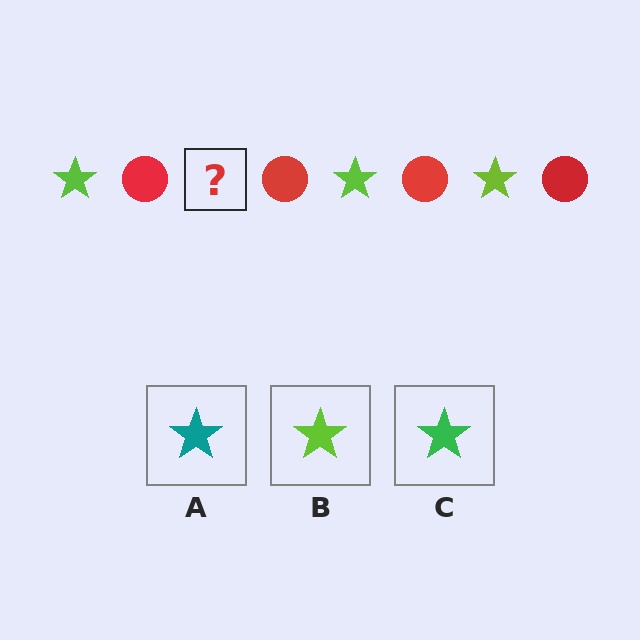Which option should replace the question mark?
Option B.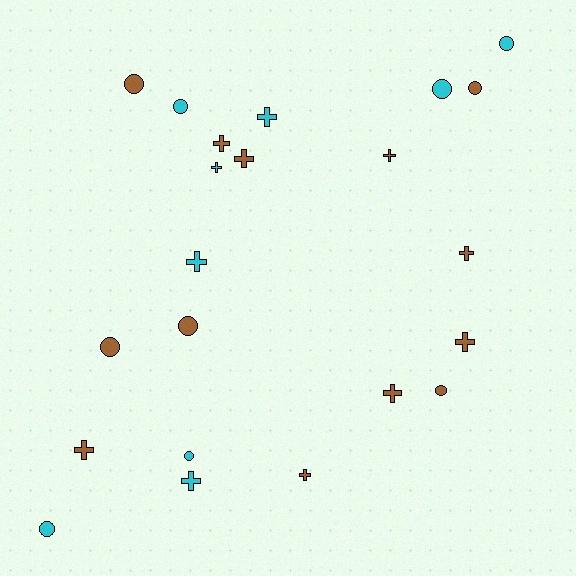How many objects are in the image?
There are 22 objects.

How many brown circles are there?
There are 5 brown circles.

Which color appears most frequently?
Brown, with 13 objects.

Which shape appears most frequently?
Cross, with 12 objects.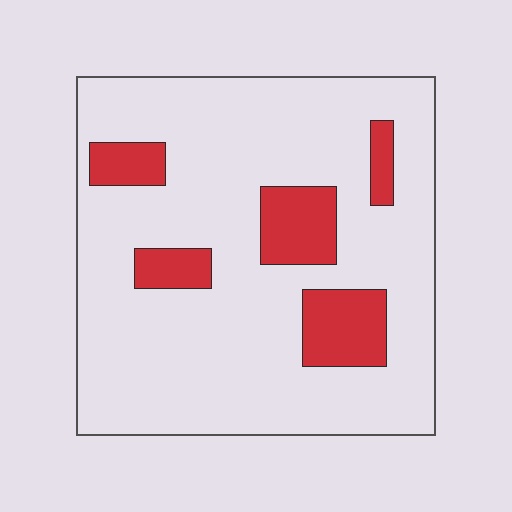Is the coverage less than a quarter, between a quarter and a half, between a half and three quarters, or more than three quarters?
Less than a quarter.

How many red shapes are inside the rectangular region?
5.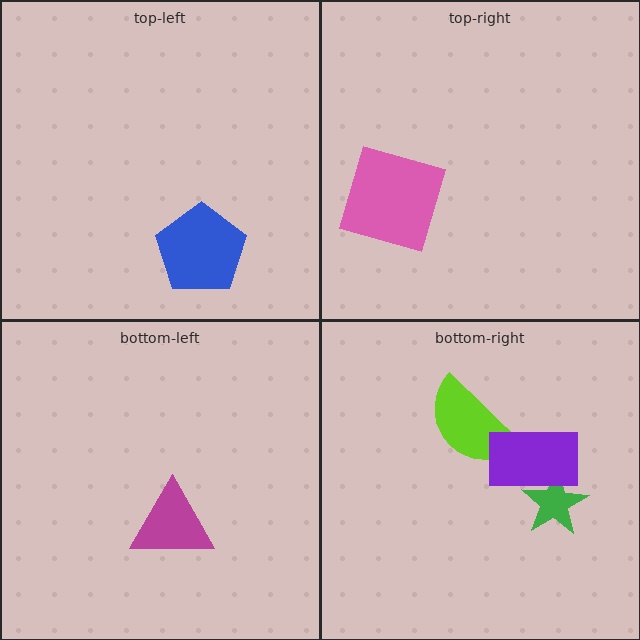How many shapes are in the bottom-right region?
3.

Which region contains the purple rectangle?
The bottom-right region.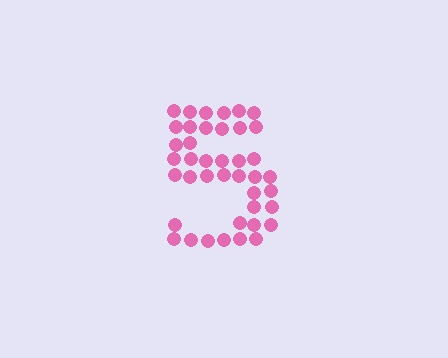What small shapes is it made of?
It is made of small circles.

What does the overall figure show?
The overall figure shows the digit 5.